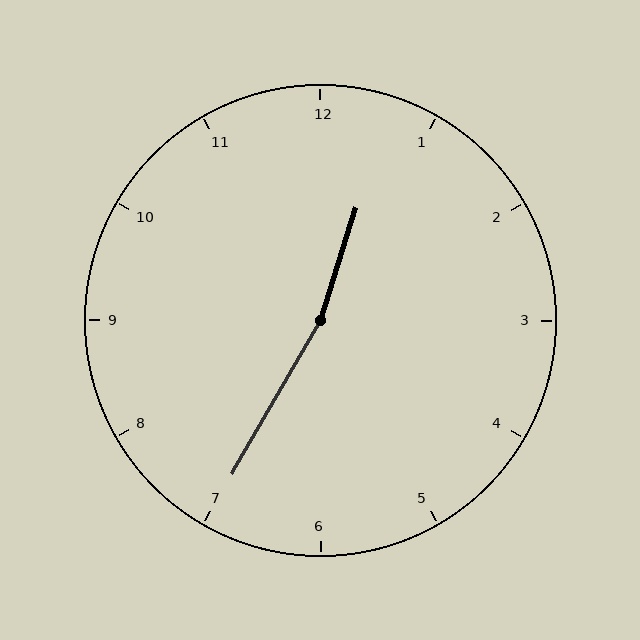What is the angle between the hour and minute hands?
Approximately 168 degrees.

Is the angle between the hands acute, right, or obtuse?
It is obtuse.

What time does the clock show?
12:35.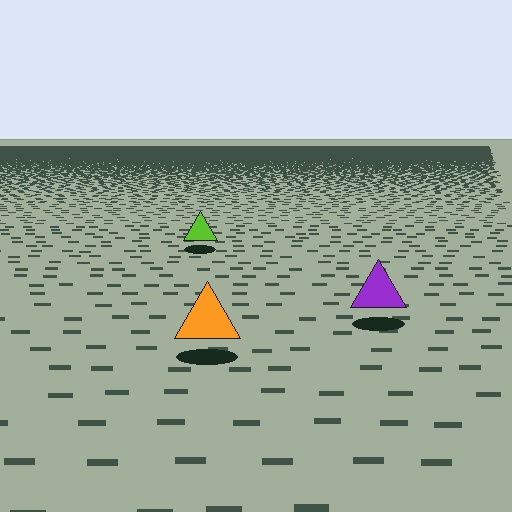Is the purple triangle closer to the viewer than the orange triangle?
No. The orange triangle is closer — you can tell from the texture gradient: the ground texture is coarser near it.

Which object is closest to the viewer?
The orange triangle is closest. The texture marks near it are larger and more spread out.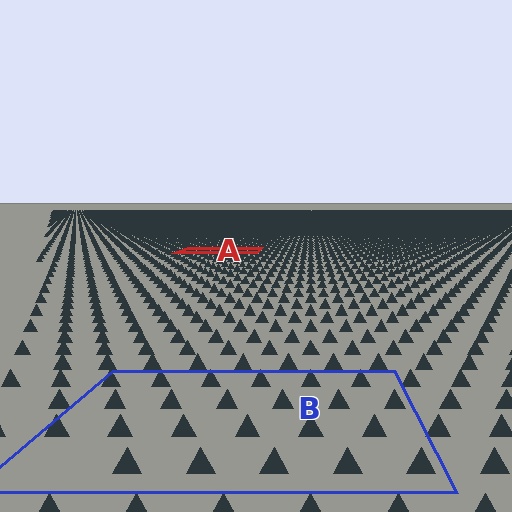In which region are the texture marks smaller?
The texture marks are smaller in region A, because it is farther away.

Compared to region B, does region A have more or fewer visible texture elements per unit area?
Region A has more texture elements per unit area — they are packed more densely because it is farther away.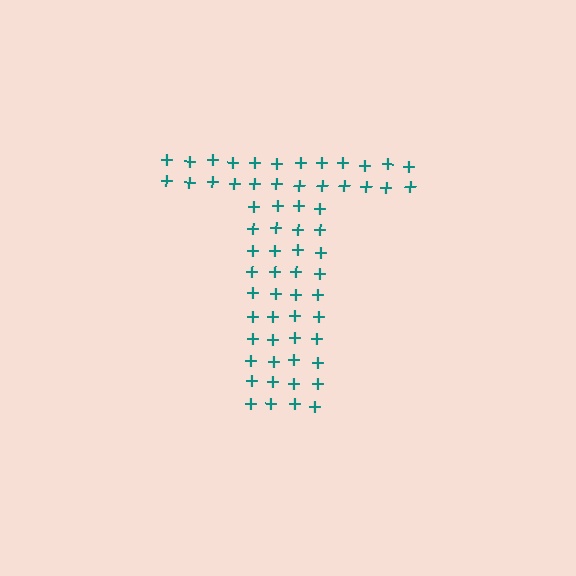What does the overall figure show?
The overall figure shows the letter T.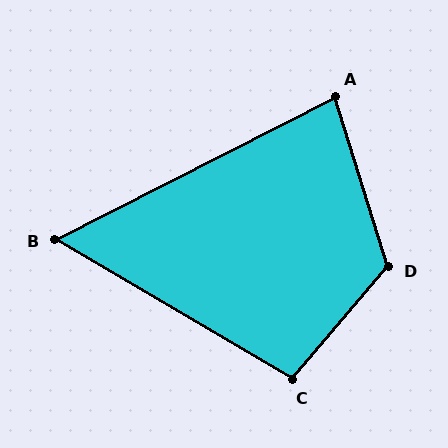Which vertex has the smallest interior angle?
B, at approximately 57 degrees.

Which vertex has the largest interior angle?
D, at approximately 123 degrees.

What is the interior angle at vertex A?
Approximately 80 degrees (acute).